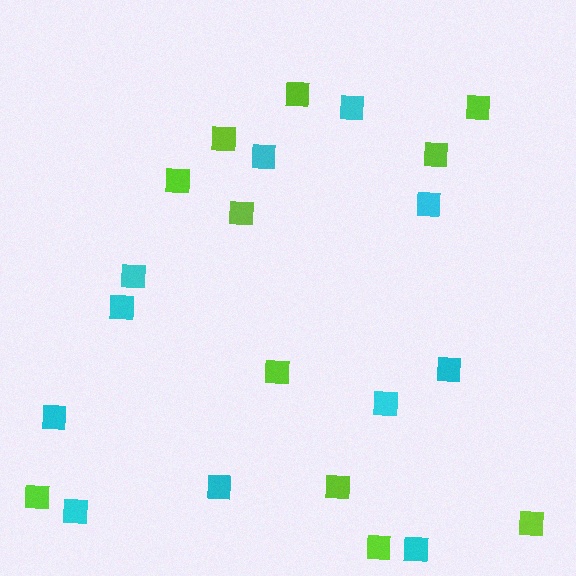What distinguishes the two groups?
There are 2 groups: one group of cyan squares (11) and one group of lime squares (11).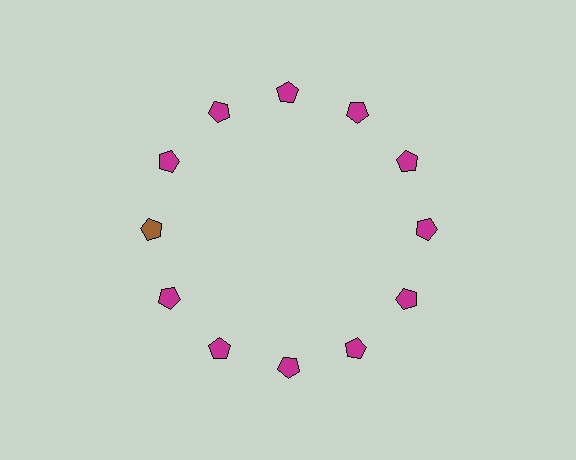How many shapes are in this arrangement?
There are 12 shapes arranged in a ring pattern.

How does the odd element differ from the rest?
It has a different color: brown instead of magenta.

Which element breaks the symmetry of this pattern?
The brown pentagon at roughly the 9 o'clock position breaks the symmetry. All other shapes are magenta pentagons.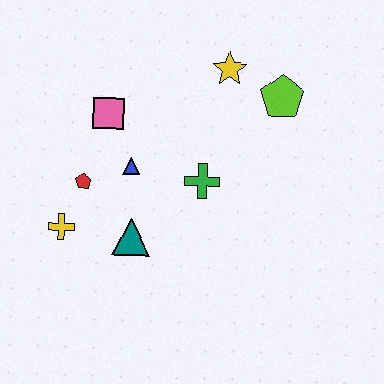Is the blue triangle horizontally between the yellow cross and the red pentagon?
No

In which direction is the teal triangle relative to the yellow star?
The teal triangle is below the yellow star.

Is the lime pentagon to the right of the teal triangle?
Yes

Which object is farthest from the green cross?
The yellow cross is farthest from the green cross.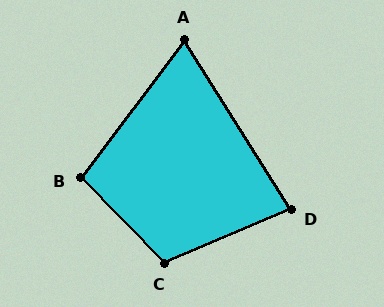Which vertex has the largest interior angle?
C, at approximately 111 degrees.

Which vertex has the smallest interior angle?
A, at approximately 69 degrees.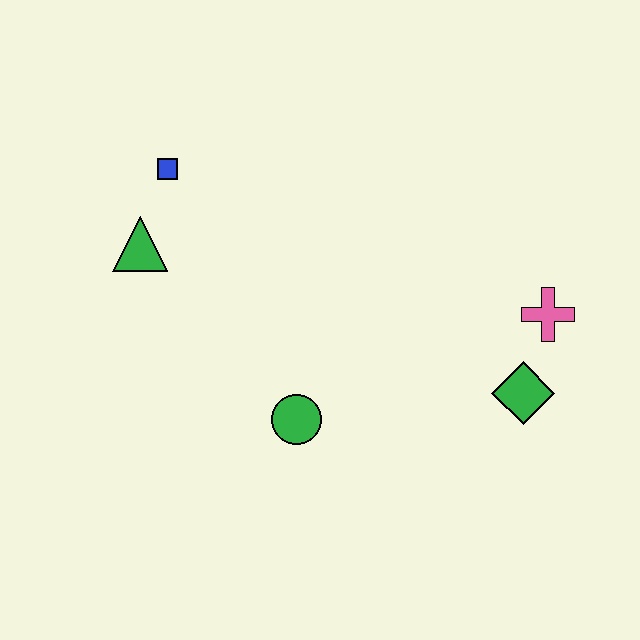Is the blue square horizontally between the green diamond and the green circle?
No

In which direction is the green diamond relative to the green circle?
The green diamond is to the right of the green circle.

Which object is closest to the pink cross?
The green diamond is closest to the pink cross.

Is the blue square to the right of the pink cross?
No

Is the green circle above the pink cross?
No